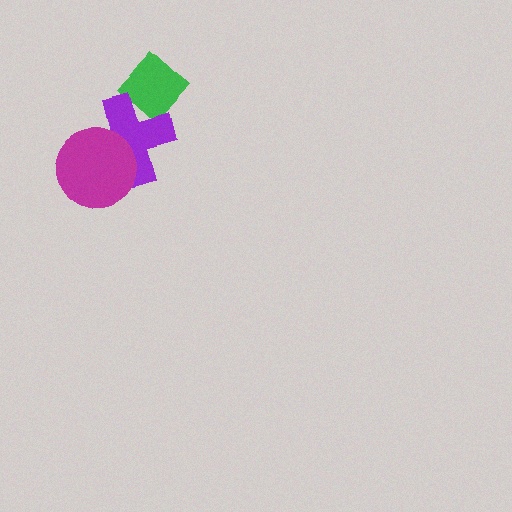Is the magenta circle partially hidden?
No, no other shape covers it.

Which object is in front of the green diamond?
The purple cross is in front of the green diamond.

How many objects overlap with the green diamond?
1 object overlaps with the green diamond.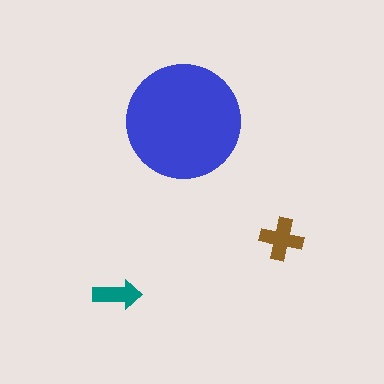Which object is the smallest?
The teal arrow.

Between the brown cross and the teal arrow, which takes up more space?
The brown cross.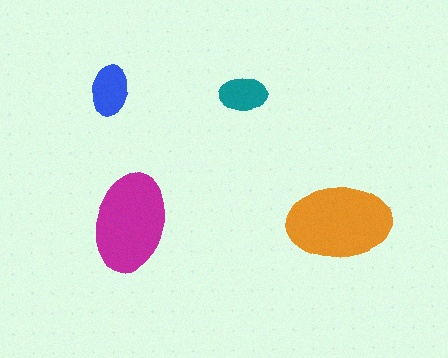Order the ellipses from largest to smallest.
the orange one, the magenta one, the blue one, the teal one.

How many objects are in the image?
There are 4 objects in the image.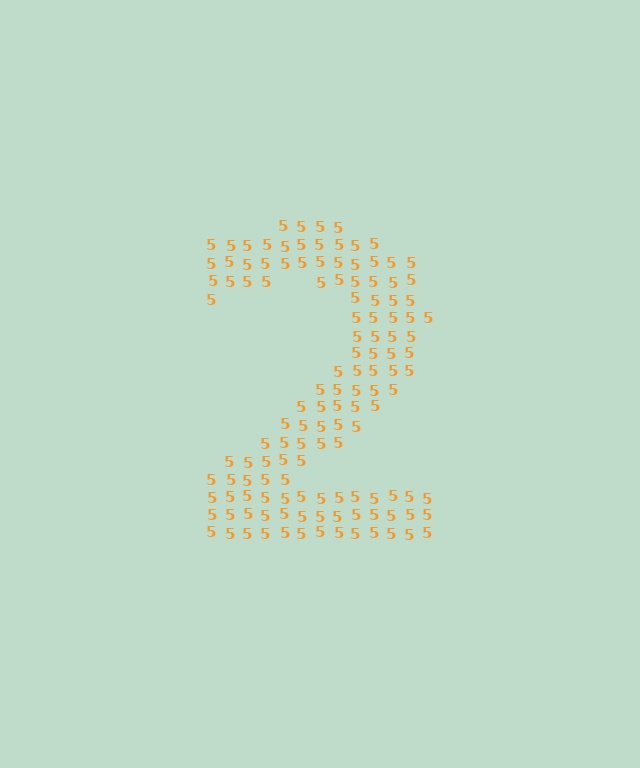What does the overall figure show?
The overall figure shows the digit 2.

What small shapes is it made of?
It is made of small digit 5's.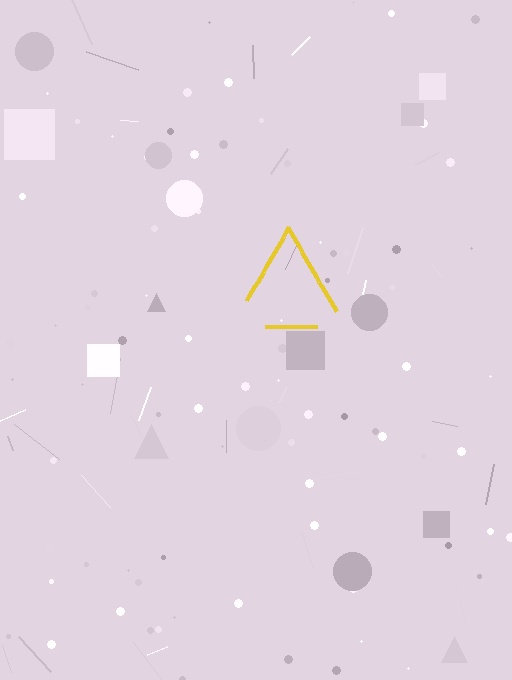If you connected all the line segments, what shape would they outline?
They would outline a triangle.